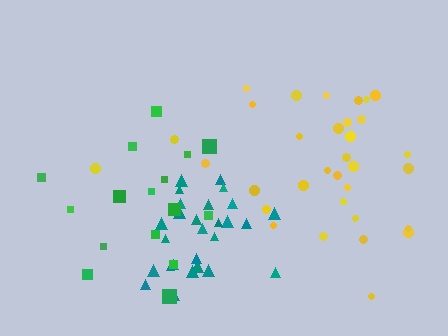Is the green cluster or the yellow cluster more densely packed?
Green.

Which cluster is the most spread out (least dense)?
Yellow.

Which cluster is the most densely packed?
Teal.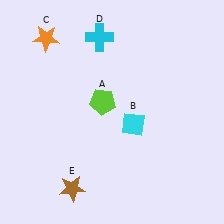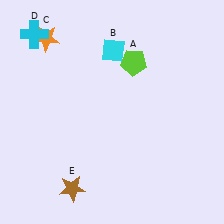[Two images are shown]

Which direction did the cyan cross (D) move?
The cyan cross (D) moved left.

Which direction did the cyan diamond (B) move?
The cyan diamond (B) moved up.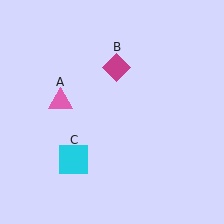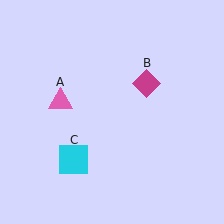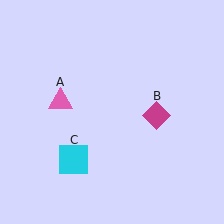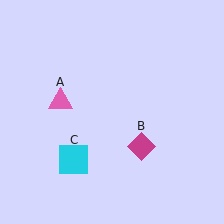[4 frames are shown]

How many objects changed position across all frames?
1 object changed position: magenta diamond (object B).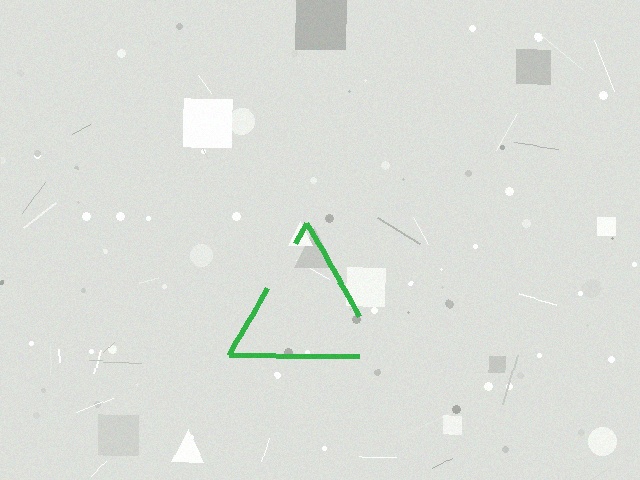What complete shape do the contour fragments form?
The contour fragments form a triangle.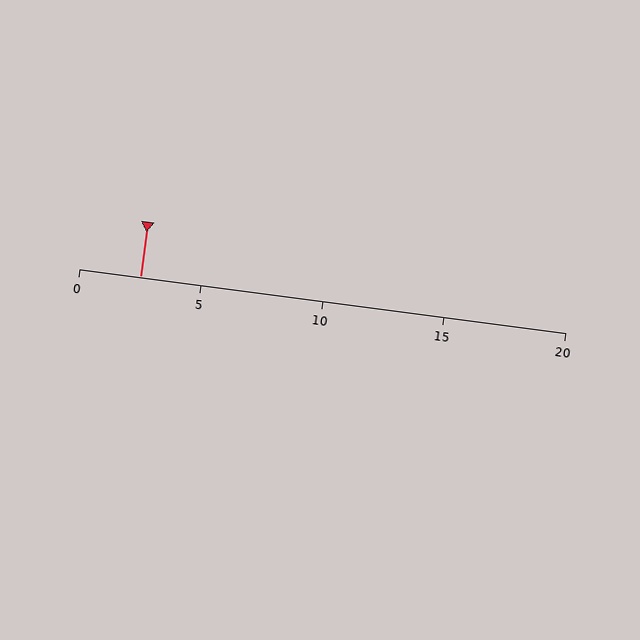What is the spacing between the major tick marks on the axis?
The major ticks are spaced 5 apart.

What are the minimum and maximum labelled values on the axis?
The axis runs from 0 to 20.